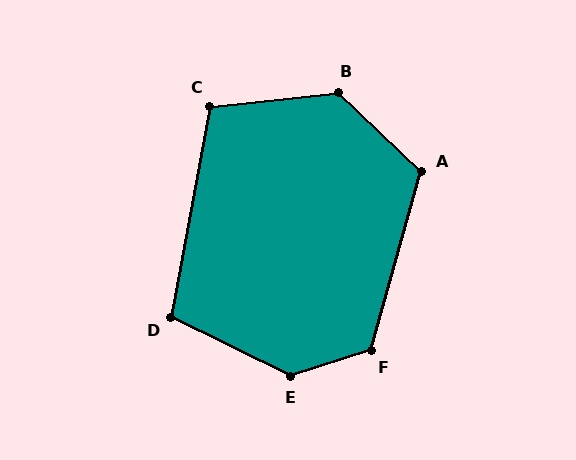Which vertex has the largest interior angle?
E, at approximately 136 degrees.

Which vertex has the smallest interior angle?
D, at approximately 106 degrees.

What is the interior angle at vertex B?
Approximately 131 degrees (obtuse).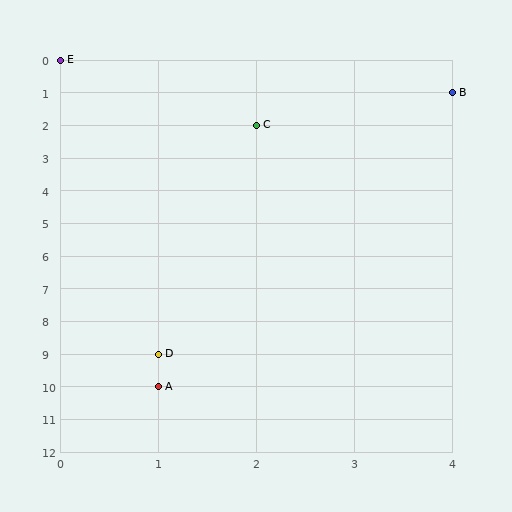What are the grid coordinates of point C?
Point C is at grid coordinates (2, 2).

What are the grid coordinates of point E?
Point E is at grid coordinates (0, 0).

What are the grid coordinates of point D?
Point D is at grid coordinates (1, 9).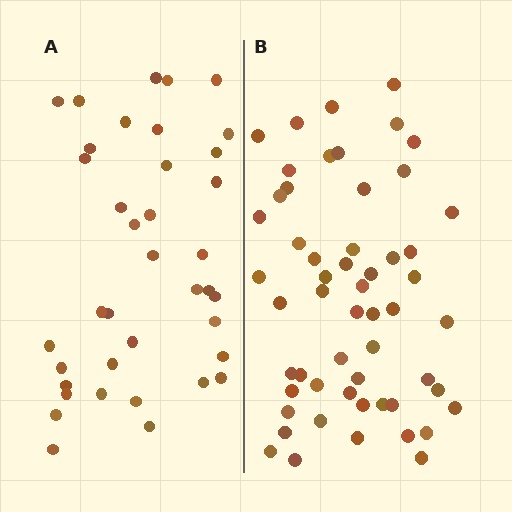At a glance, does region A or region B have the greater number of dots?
Region B (the right region) has more dots.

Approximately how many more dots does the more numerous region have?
Region B has approximately 15 more dots than region A.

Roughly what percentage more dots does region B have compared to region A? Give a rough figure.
About 45% more.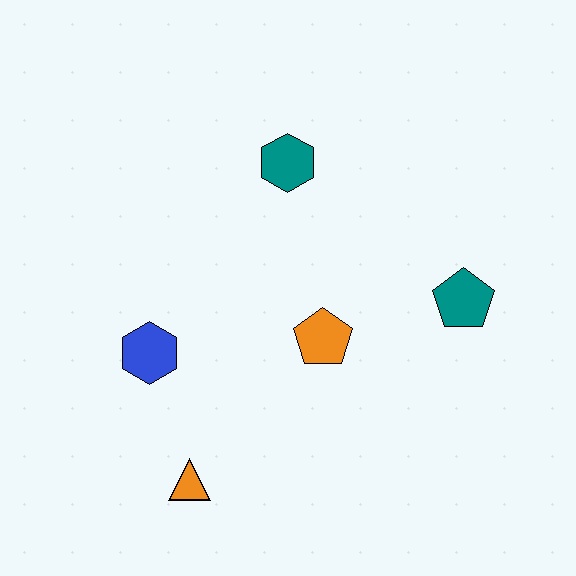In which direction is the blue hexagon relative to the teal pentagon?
The blue hexagon is to the left of the teal pentagon.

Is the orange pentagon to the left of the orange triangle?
No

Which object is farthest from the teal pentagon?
The orange triangle is farthest from the teal pentagon.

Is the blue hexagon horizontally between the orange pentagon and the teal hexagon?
No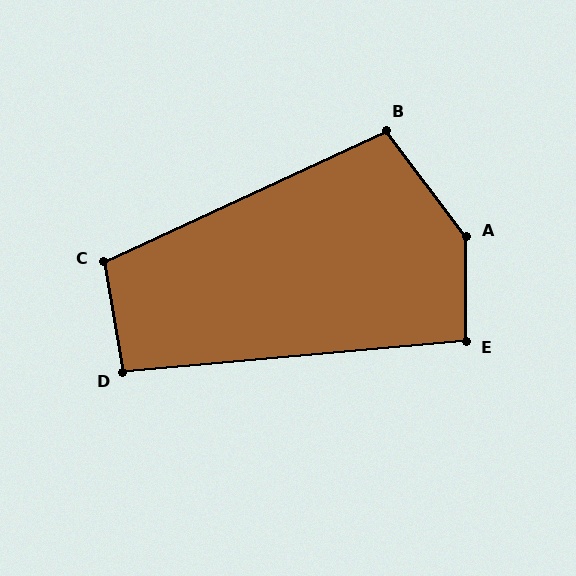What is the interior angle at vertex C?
Approximately 105 degrees (obtuse).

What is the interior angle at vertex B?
Approximately 102 degrees (obtuse).